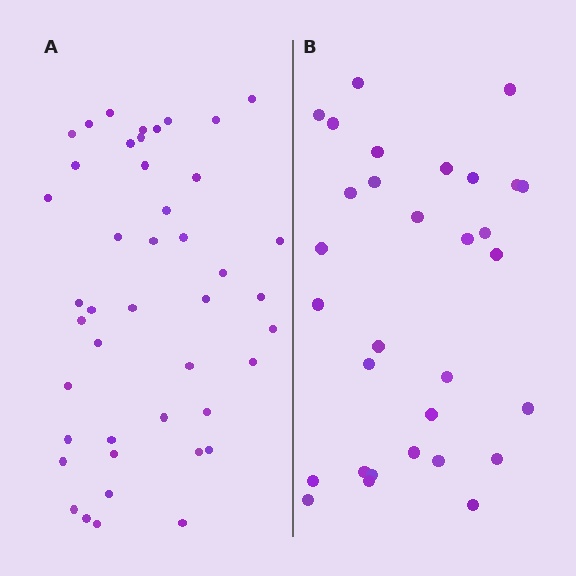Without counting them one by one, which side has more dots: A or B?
Region A (the left region) has more dots.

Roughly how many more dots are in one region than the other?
Region A has approximately 15 more dots than region B.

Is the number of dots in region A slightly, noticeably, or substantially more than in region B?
Region A has noticeably more, but not dramatically so. The ratio is roughly 1.4 to 1.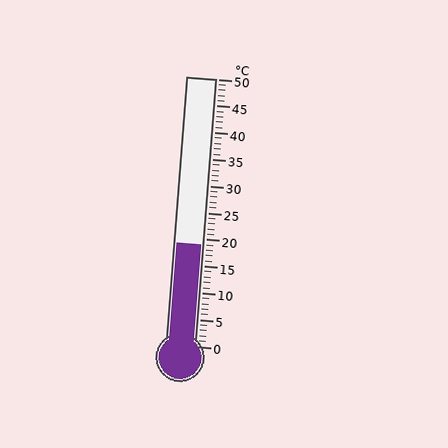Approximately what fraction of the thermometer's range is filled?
The thermometer is filled to approximately 40% of its range.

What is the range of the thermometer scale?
The thermometer scale ranges from 0°C to 50°C.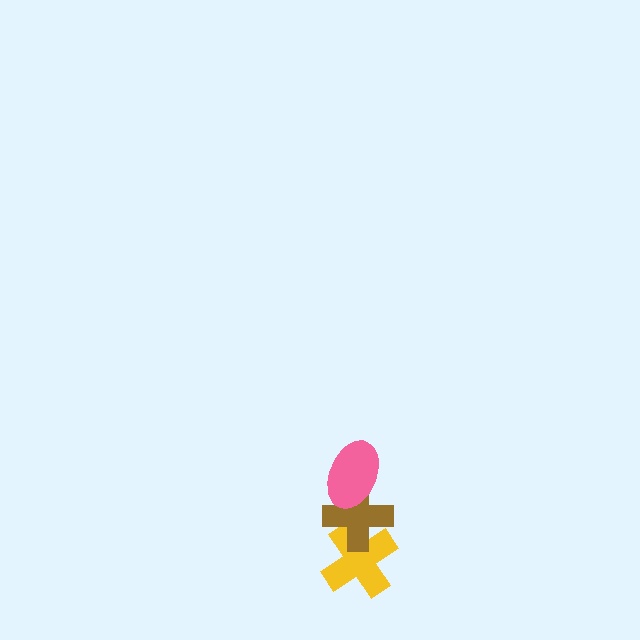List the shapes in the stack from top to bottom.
From top to bottom: the pink ellipse, the brown cross, the yellow cross.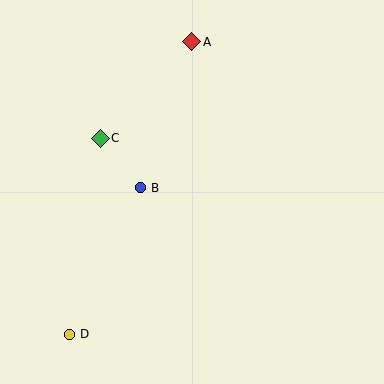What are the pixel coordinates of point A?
Point A is at (191, 42).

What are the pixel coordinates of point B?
Point B is at (140, 188).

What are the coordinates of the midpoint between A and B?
The midpoint between A and B is at (166, 115).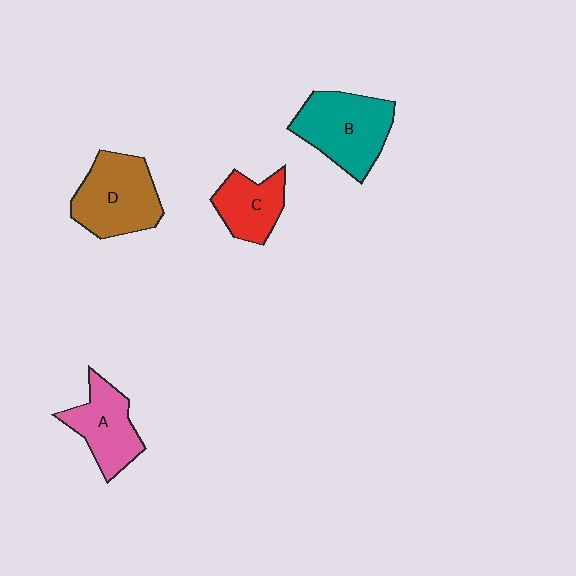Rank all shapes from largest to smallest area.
From largest to smallest: B (teal), D (brown), A (pink), C (red).